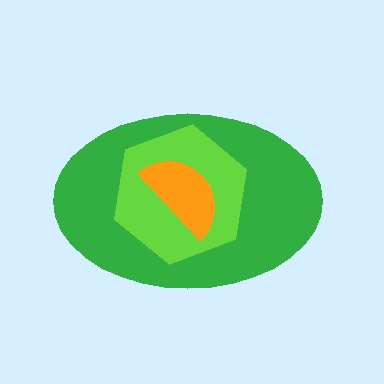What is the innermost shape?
The orange semicircle.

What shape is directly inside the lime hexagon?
The orange semicircle.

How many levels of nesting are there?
3.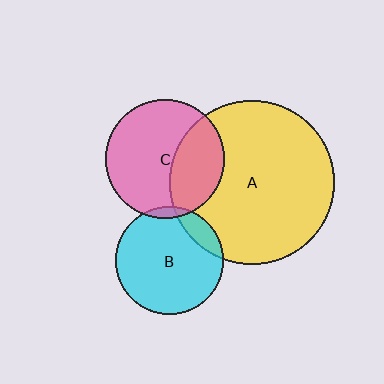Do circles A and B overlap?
Yes.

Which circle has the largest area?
Circle A (yellow).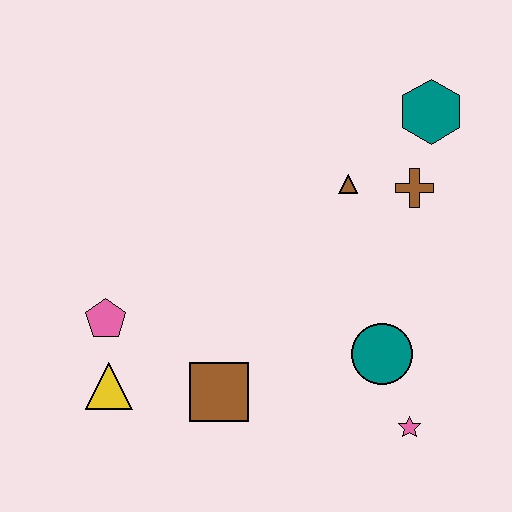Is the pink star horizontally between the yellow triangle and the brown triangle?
No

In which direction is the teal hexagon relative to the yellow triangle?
The teal hexagon is to the right of the yellow triangle.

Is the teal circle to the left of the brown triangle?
No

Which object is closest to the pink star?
The teal circle is closest to the pink star.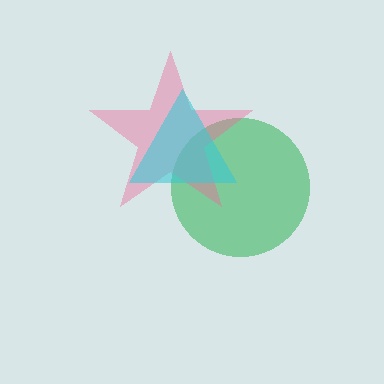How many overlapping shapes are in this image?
There are 3 overlapping shapes in the image.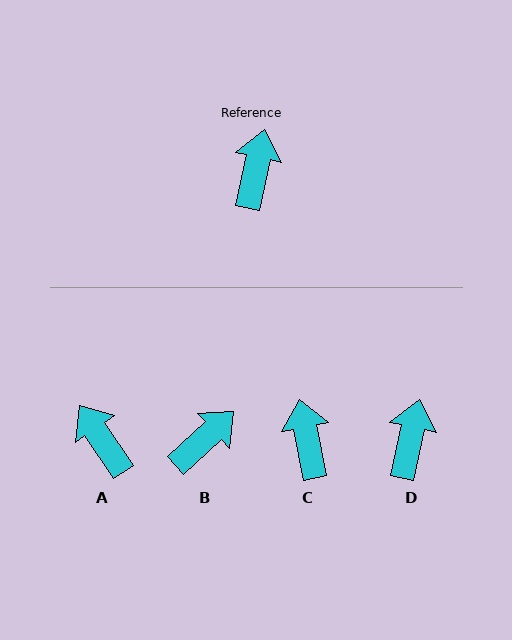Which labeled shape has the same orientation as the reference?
D.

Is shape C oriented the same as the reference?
No, it is off by about 24 degrees.